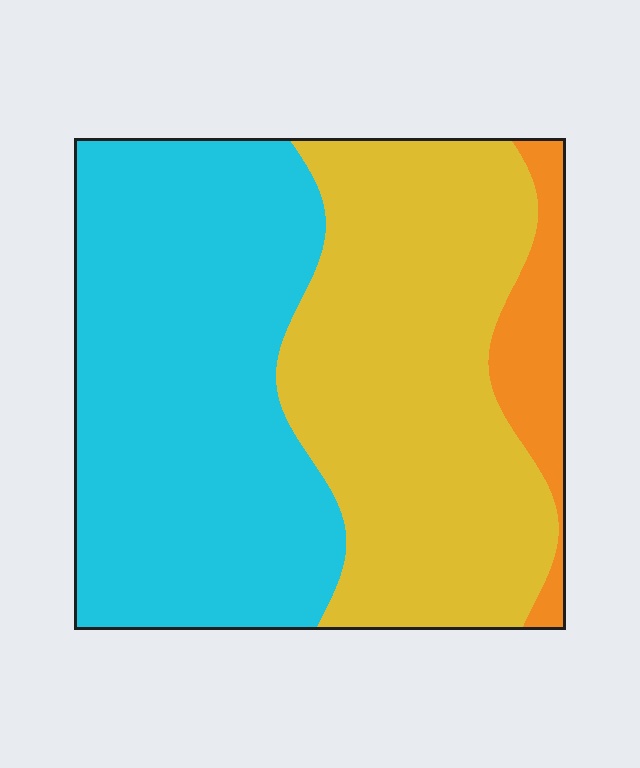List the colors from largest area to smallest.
From largest to smallest: cyan, yellow, orange.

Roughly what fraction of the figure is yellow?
Yellow covers 43% of the figure.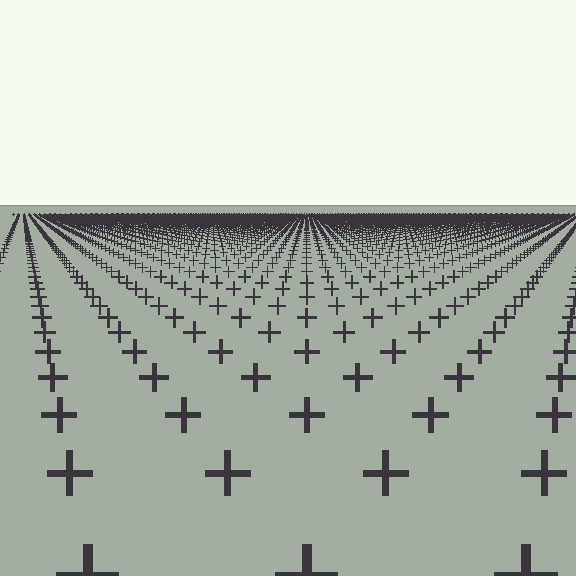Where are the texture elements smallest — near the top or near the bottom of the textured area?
Near the top.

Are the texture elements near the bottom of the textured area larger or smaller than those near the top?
Larger. Near the bottom, elements are closer to the viewer and appear at a bigger on-screen size.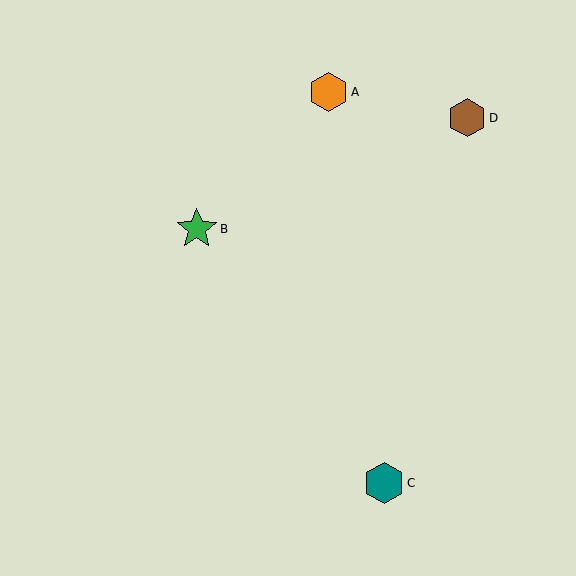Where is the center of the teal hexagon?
The center of the teal hexagon is at (384, 483).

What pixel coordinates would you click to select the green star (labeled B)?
Click at (197, 229) to select the green star B.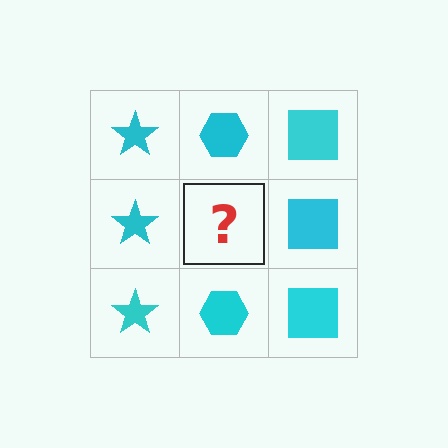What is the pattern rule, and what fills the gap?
The rule is that each column has a consistent shape. The gap should be filled with a cyan hexagon.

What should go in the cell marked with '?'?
The missing cell should contain a cyan hexagon.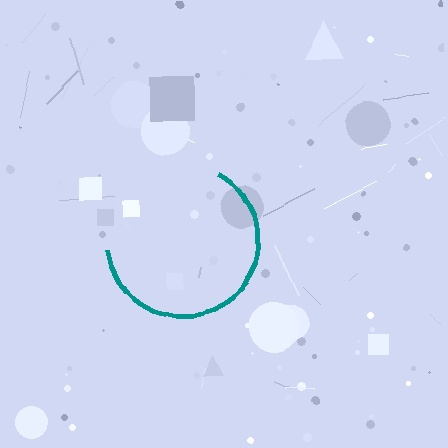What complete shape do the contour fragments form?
The contour fragments form a circle.